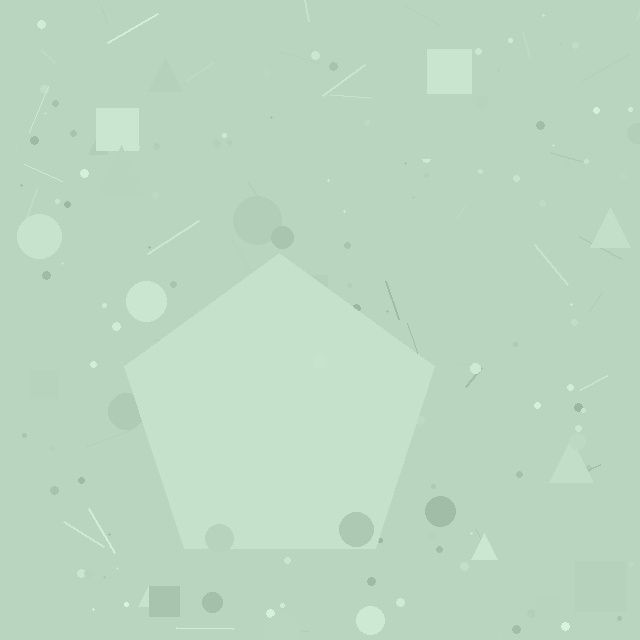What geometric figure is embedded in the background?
A pentagon is embedded in the background.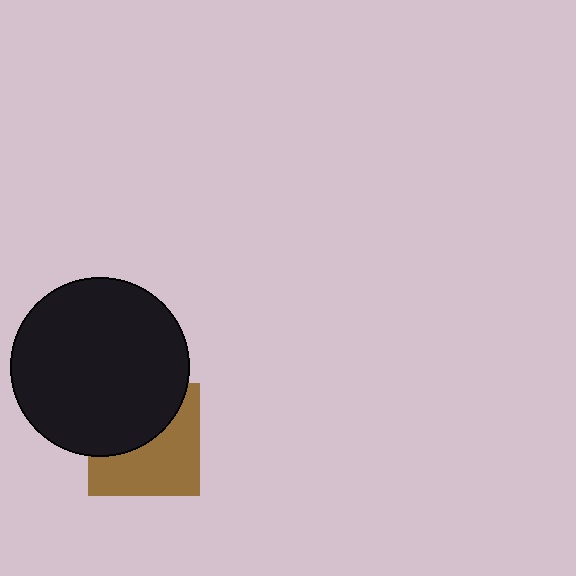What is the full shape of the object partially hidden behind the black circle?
The partially hidden object is a brown square.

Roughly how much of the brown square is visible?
About half of it is visible (roughly 54%).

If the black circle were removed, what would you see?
You would see the complete brown square.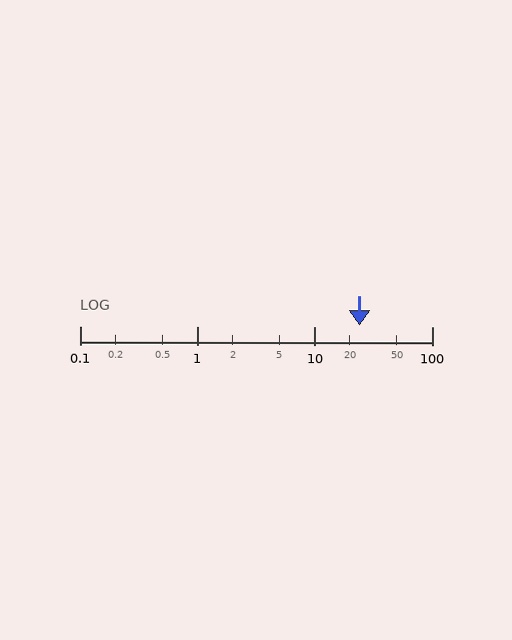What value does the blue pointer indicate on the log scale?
The pointer indicates approximately 24.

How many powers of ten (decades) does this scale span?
The scale spans 3 decades, from 0.1 to 100.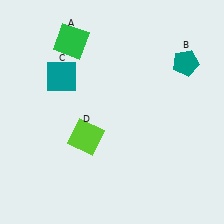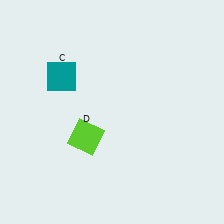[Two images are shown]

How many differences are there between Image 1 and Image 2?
There are 2 differences between the two images.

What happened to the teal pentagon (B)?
The teal pentagon (B) was removed in Image 2. It was in the top-right area of Image 1.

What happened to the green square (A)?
The green square (A) was removed in Image 2. It was in the top-left area of Image 1.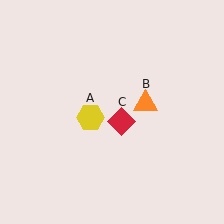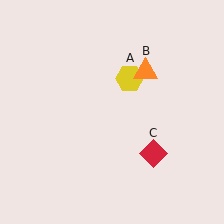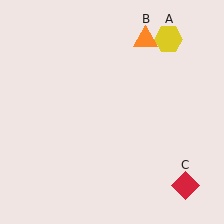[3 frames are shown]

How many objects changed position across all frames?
3 objects changed position: yellow hexagon (object A), orange triangle (object B), red diamond (object C).